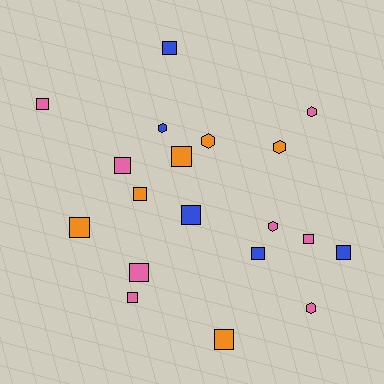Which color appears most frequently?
Pink, with 8 objects.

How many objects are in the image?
There are 19 objects.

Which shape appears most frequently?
Square, with 13 objects.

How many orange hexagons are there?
There are 2 orange hexagons.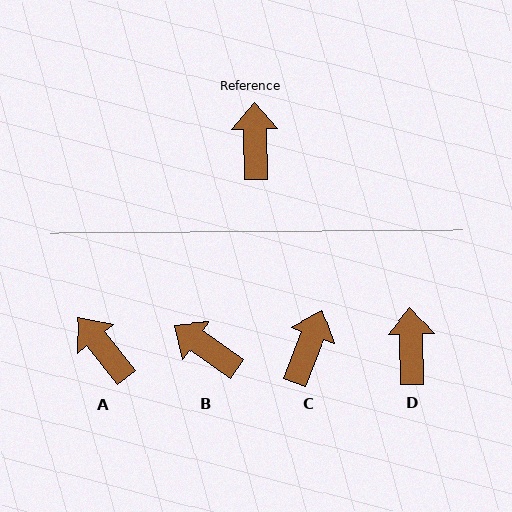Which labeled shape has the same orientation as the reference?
D.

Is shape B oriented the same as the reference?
No, it is off by about 53 degrees.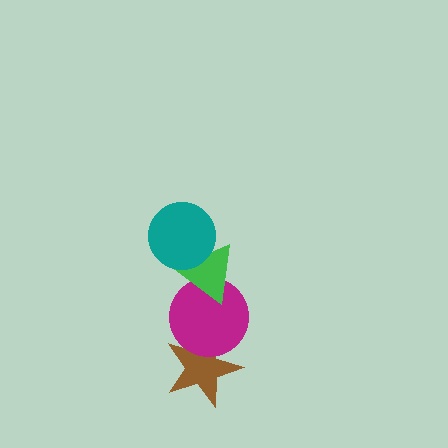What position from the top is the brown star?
The brown star is 4th from the top.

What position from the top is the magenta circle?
The magenta circle is 3rd from the top.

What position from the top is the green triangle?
The green triangle is 2nd from the top.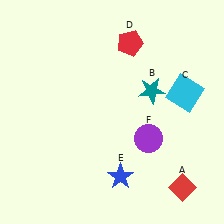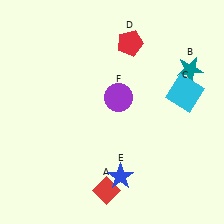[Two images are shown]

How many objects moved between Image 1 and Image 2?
3 objects moved between the two images.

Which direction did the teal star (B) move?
The teal star (B) moved right.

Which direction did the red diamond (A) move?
The red diamond (A) moved left.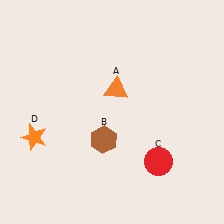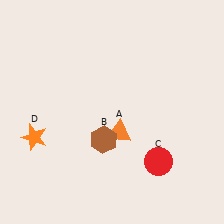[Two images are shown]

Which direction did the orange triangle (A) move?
The orange triangle (A) moved down.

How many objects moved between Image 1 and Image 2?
1 object moved between the two images.